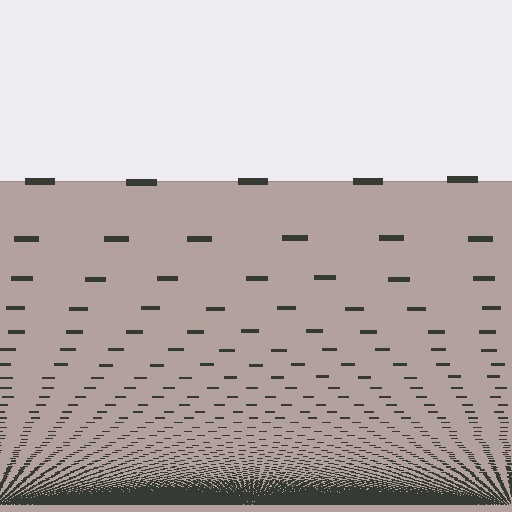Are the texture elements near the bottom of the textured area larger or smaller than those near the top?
Smaller. The gradient is inverted — elements near the bottom are smaller and denser.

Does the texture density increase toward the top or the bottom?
Density increases toward the bottom.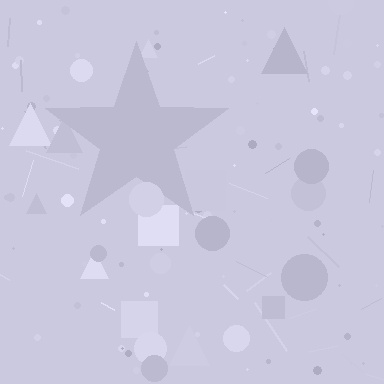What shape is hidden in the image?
A star is hidden in the image.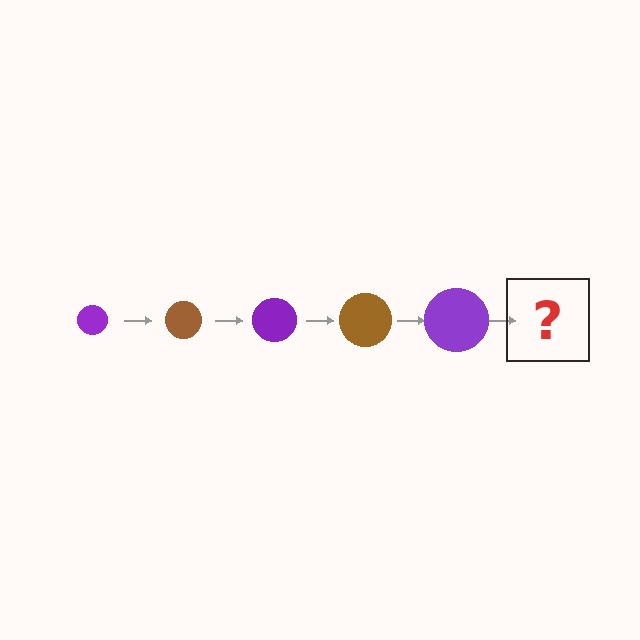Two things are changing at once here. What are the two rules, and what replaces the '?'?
The two rules are that the circle grows larger each step and the color cycles through purple and brown. The '?' should be a brown circle, larger than the previous one.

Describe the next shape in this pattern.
It should be a brown circle, larger than the previous one.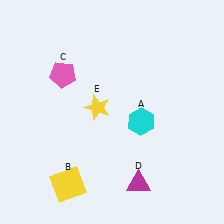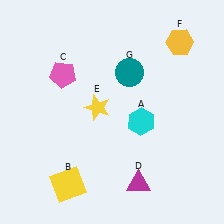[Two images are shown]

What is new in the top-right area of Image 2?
A yellow hexagon (F) was added in the top-right area of Image 2.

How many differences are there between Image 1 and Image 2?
There are 2 differences between the two images.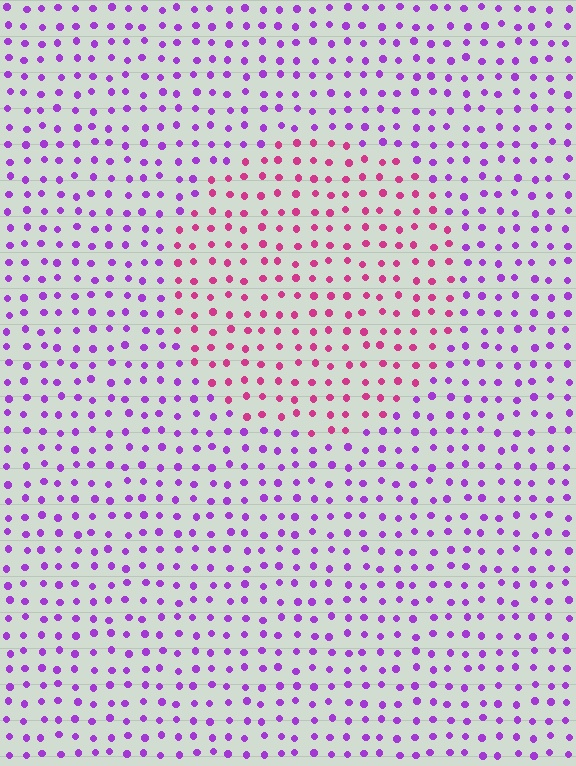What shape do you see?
I see a circle.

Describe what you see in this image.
The image is filled with small purple elements in a uniform arrangement. A circle-shaped region is visible where the elements are tinted to a slightly different hue, forming a subtle color boundary.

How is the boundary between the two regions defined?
The boundary is defined purely by a slight shift in hue (about 46 degrees). Spacing, size, and orientation are identical on both sides.